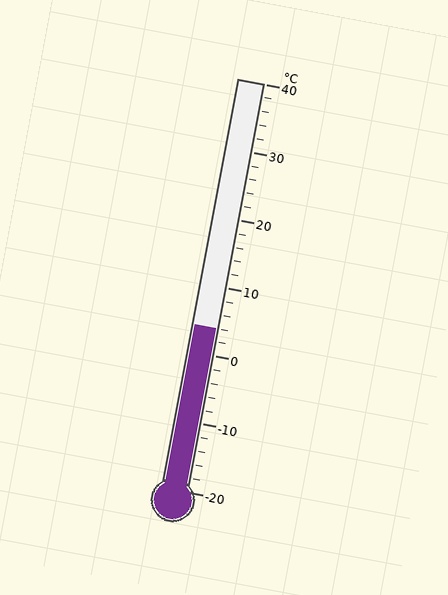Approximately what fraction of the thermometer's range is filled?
The thermometer is filled to approximately 40% of its range.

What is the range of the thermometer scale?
The thermometer scale ranges from -20°C to 40°C.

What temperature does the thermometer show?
The thermometer shows approximately 4°C.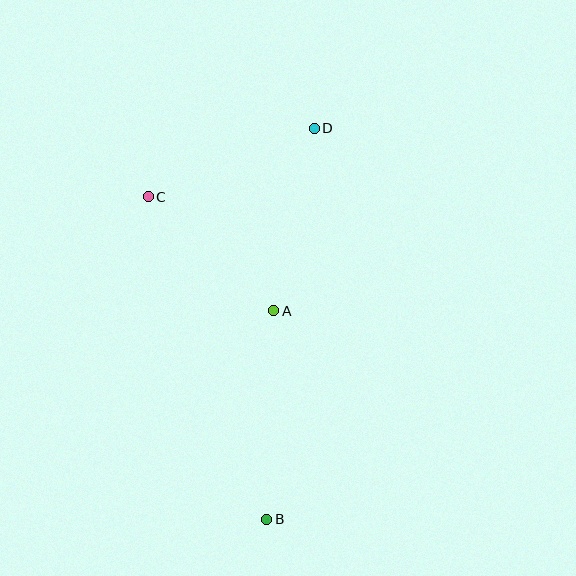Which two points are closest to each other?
Points A and C are closest to each other.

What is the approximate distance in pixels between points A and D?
The distance between A and D is approximately 187 pixels.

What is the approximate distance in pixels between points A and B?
The distance between A and B is approximately 208 pixels.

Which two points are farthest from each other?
Points B and D are farthest from each other.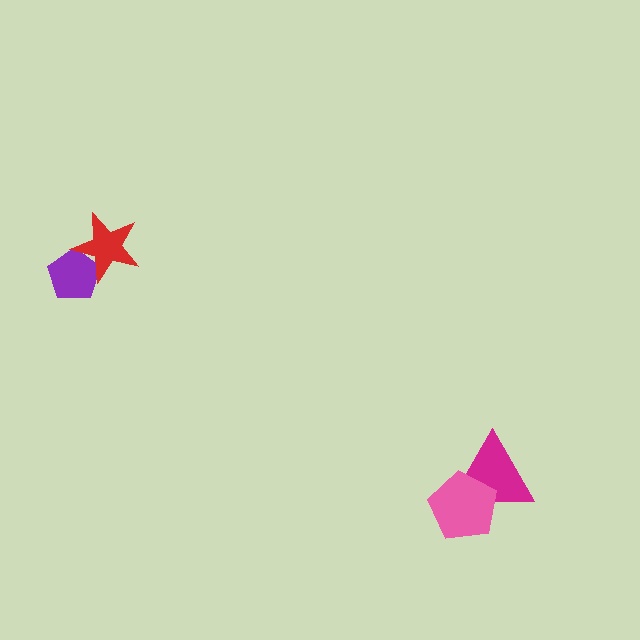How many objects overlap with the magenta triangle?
1 object overlaps with the magenta triangle.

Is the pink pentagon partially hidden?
No, no other shape covers it.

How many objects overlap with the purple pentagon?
1 object overlaps with the purple pentagon.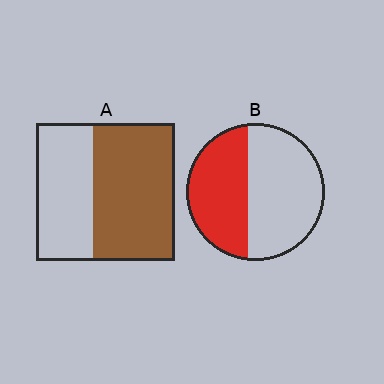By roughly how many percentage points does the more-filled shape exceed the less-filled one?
By roughly 15 percentage points (A over B).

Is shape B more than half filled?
No.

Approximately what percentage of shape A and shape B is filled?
A is approximately 60% and B is approximately 45%.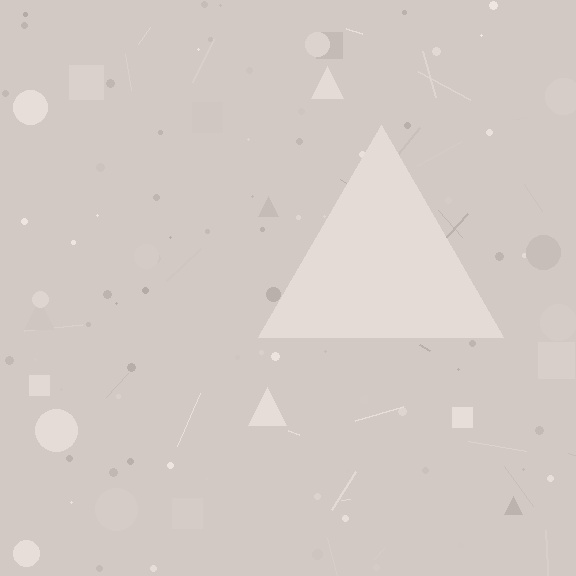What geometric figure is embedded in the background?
A triangle is embedded in the background.